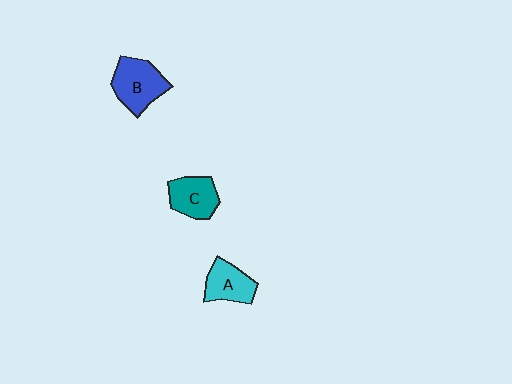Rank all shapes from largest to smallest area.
From largest to smallest: B (blue), C (teal), A (cyan).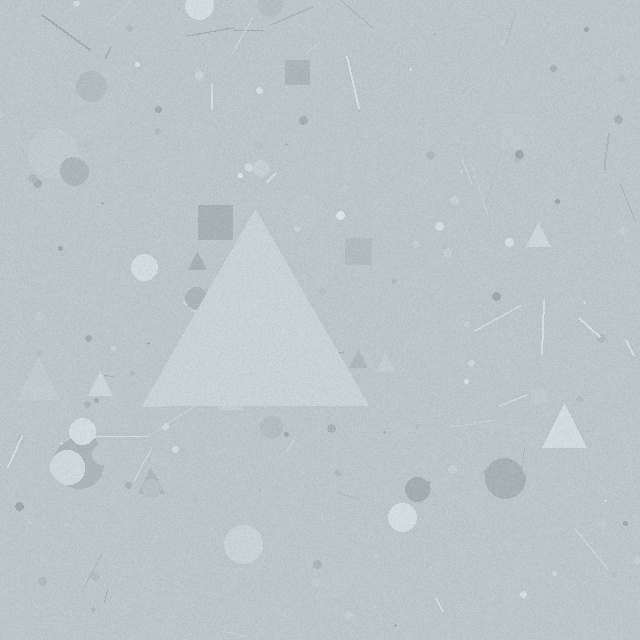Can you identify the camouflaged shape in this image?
The camouflaged shape is a triangle.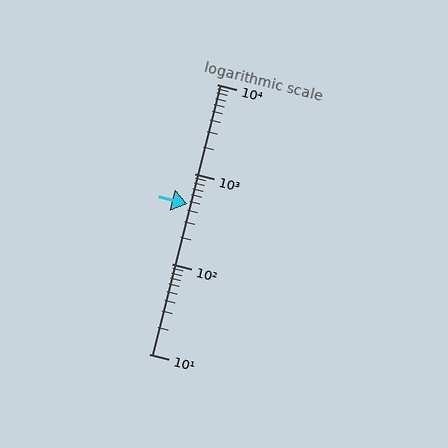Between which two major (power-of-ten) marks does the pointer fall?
The pointer is between 100 and 1000.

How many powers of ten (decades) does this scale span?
The scale spans 3 decades, from 10 to 10000.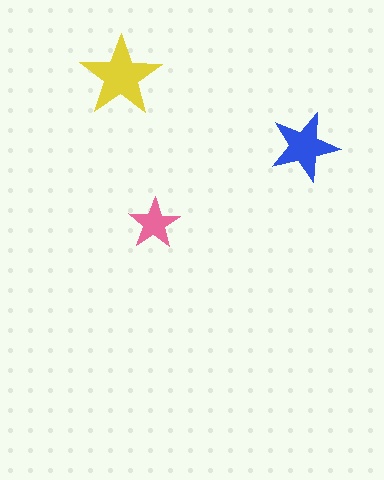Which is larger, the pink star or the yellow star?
The yellow one.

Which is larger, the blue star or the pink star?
The blue one.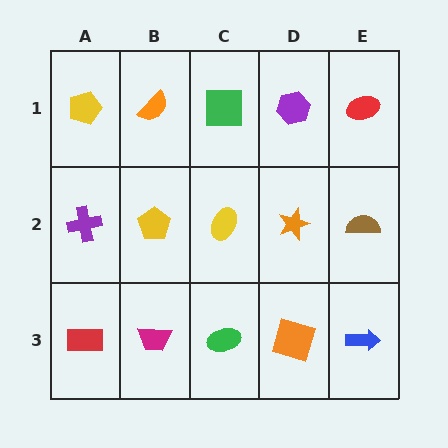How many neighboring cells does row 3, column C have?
3.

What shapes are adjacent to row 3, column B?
A yellow pentagon (row 2, column B), a red rectangle (row 3, column A), a green ellipse (row 3, column C).